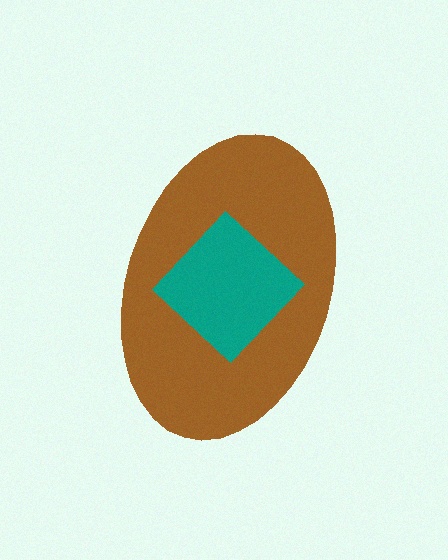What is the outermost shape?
The brown ellipse.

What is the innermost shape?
The teal diamond.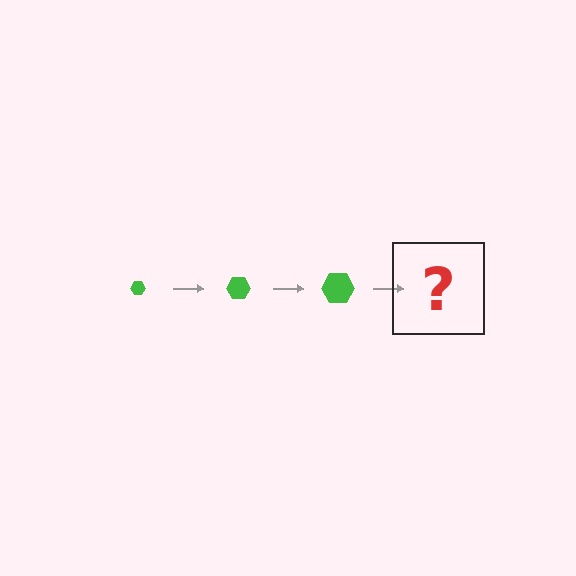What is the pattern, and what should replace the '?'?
The pattern is that the hexagon gets progressively larger each step. The '?' should be a green hexagon, larger than the previous one.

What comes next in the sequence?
The next element should be a green hexagon, larger than the previous one.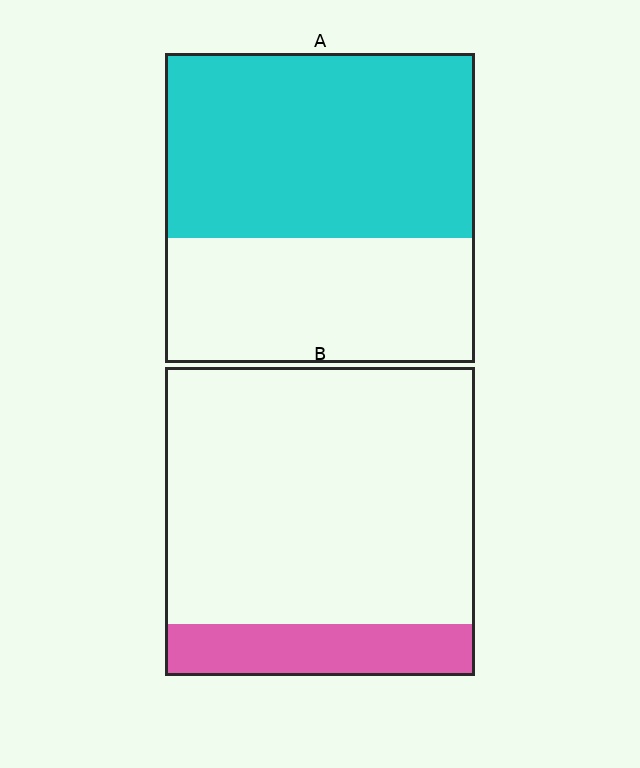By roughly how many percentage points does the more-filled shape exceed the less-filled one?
By roughly 45 percentage points (A over B).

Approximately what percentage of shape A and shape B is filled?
A is approximately 60% and B is approximately 15%.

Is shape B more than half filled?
No.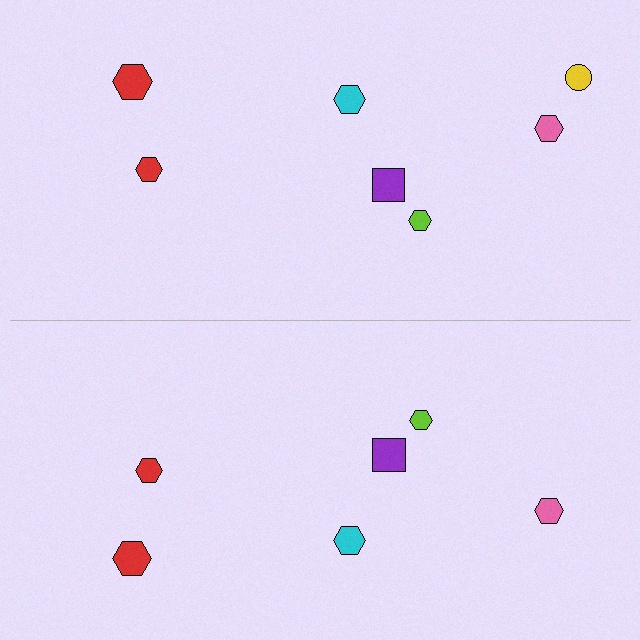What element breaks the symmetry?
A yellow circle is missing from the bottom side.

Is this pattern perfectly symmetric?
No, the pattern is not perfectly symmetric. A yellow circle is missing from the bottom side.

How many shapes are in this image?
There are 13 shapes in this image.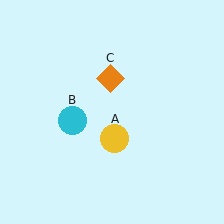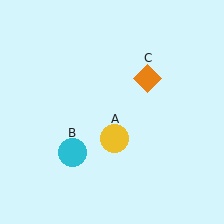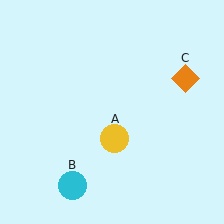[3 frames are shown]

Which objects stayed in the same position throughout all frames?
Yellow circle (object A) remained stationary.